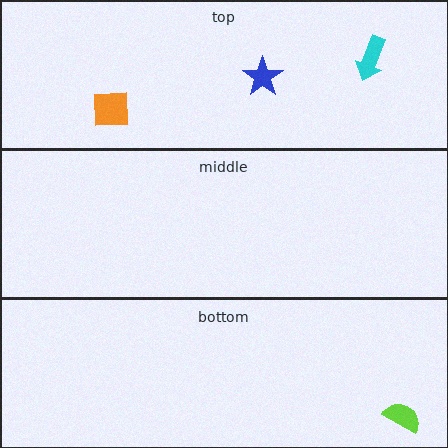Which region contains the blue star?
The top region.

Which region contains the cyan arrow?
The top region.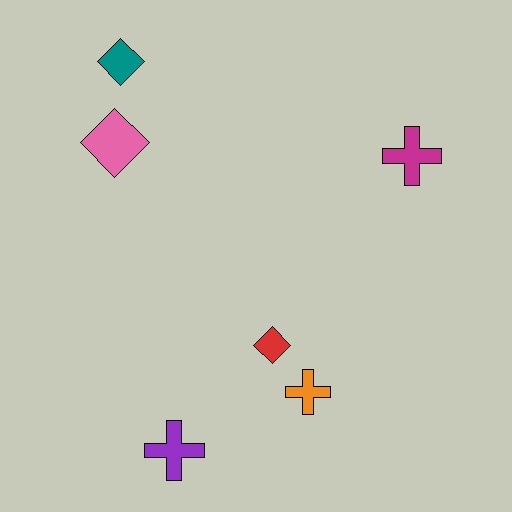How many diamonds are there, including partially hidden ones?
There are 3 diamonds.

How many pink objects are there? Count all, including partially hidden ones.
There is 1 pink object.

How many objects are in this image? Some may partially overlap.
There are 6 objects.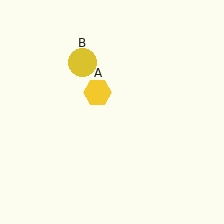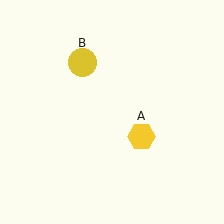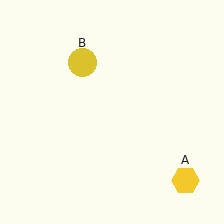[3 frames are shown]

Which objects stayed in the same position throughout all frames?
Yellow circle (object B) remained stationary.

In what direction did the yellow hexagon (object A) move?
The yellow hexagon (object A) moved down and to the right.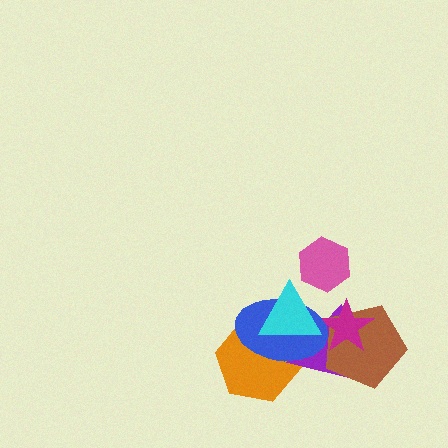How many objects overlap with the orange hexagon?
3 objects overlap with the orange hexagon.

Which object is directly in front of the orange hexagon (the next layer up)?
The purple triangle is directly in front of the orange hexagon.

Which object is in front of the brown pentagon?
The magenta star is in front of the brown pentagon.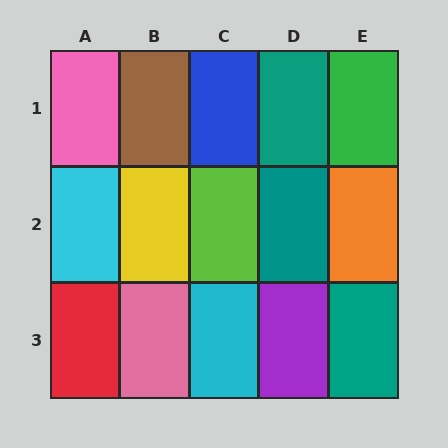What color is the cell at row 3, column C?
Cyan.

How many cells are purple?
1 cell is purple.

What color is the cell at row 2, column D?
Teal.